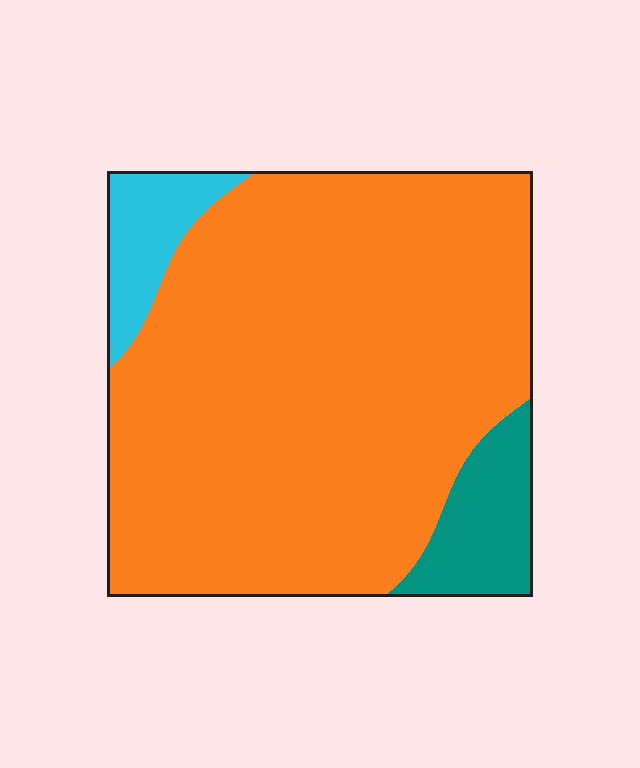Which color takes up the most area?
Orange, at roughly 85%.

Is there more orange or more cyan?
Orange.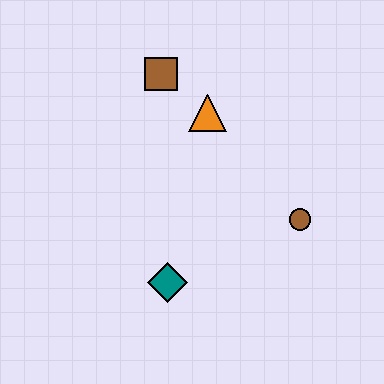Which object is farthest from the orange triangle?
The teal diamond is farthest from the orange triangle.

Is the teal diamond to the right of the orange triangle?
No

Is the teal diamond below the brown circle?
Yes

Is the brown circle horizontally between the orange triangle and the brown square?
No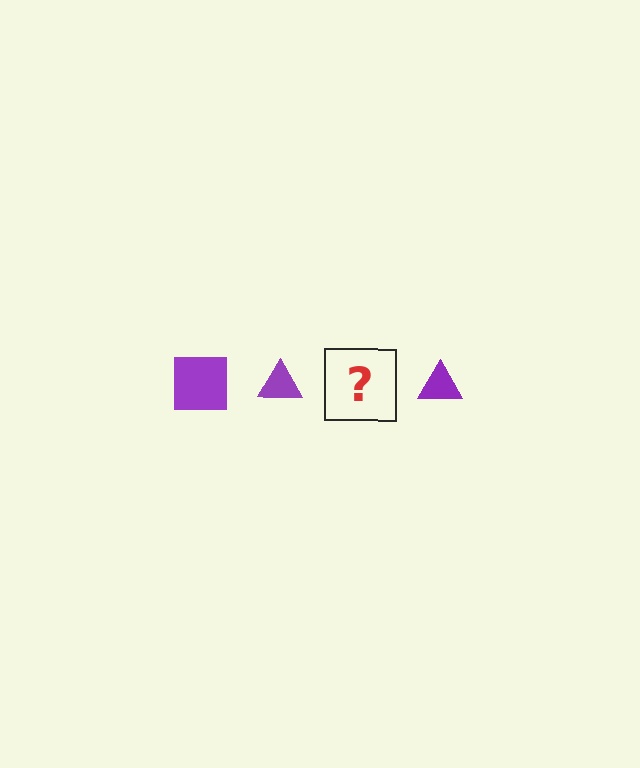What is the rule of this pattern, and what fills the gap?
The rule is that the pattern cycles through square, triangle shapes in purple. The gap should be filled with a purple square.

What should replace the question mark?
The question mark should be replaced with a purple square.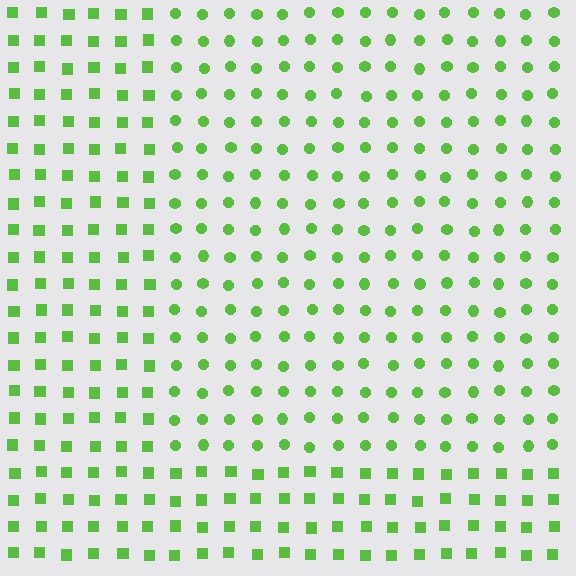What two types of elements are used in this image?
The image uses circles inside the rectangle region and squares outside it.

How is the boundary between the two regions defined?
The boundary is defined by a change in element shape: circles inside vs. squares outside. All elements share the same color and spacing.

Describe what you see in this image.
The image is filled with small lime elements arranged in a uniform grid. A rectangle-shaped region contains circles, while the surrounding area contains squares. The boundary is defined purely by the change in element shape.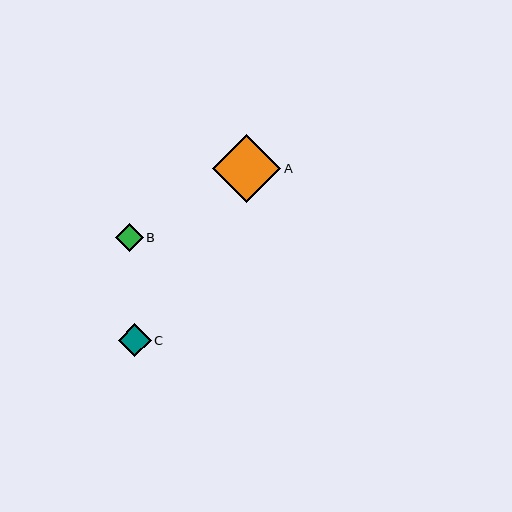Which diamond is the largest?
Diamond A is the largest with a size of approximately 68 pixels.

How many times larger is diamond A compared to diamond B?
Diamond A is approximately 2.4 times the size of diamond B.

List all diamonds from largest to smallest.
From largest to smallest: A, C, B.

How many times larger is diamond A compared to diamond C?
Diamond A is approximately 2.1 times the size of diamond C.